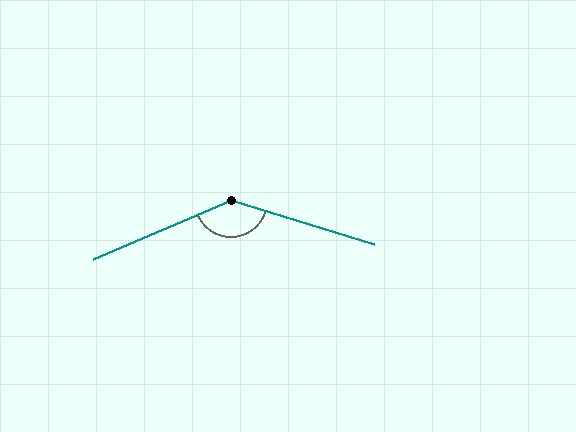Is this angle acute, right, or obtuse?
It is obtuse.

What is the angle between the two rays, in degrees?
Approximately 140 degrees.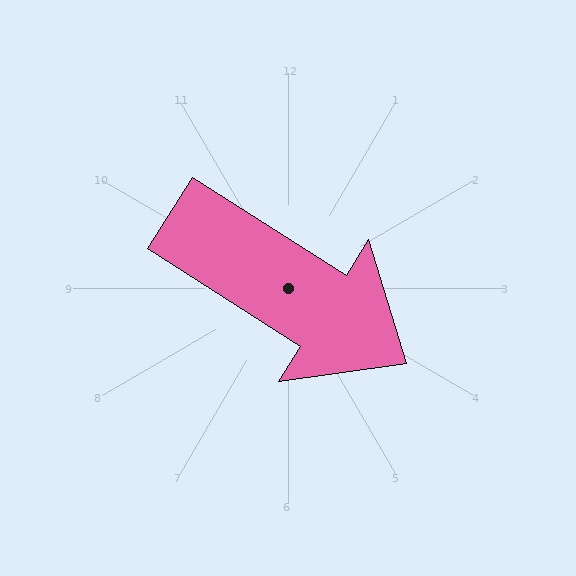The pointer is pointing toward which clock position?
Roughly 4 o'clock.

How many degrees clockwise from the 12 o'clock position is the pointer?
Approximately 122 degrees.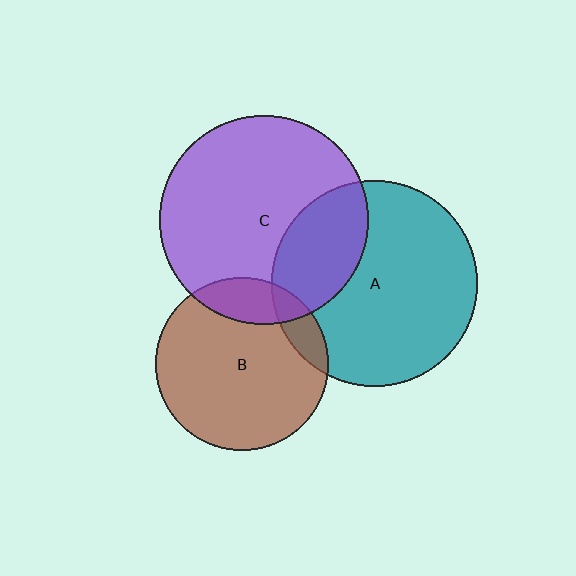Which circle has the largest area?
Circle C (purple).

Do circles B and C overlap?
Yes.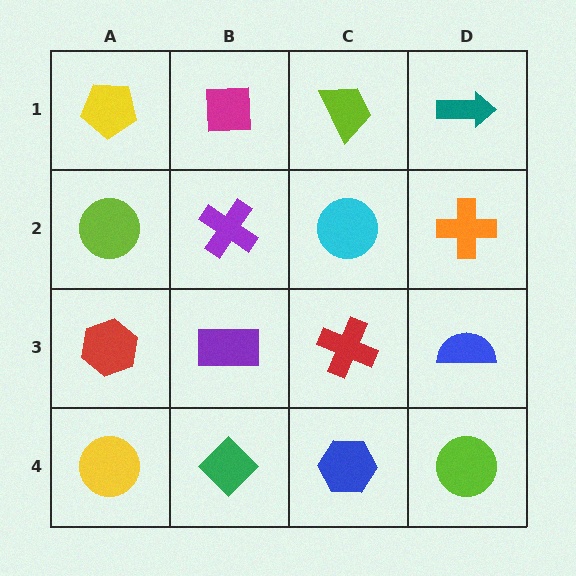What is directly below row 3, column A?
A yellow circle.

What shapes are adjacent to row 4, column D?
A blue semicircle (row 3, column D), a blue hexagon (row 4, column C).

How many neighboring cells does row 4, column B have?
3.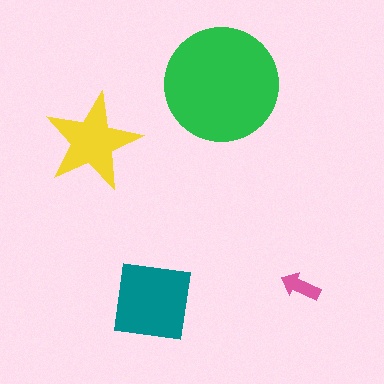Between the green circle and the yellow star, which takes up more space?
The green circle.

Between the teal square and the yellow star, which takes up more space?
The teal square.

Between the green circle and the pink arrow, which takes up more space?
The green circle.